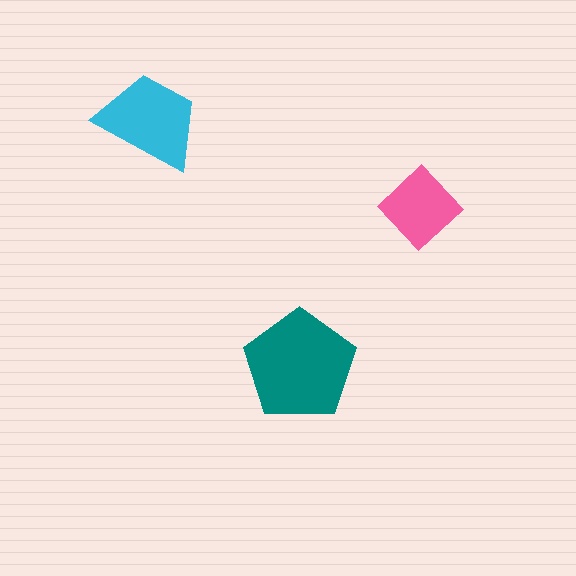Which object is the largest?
The teal pentagon.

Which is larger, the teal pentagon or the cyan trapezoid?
The teal pentagon.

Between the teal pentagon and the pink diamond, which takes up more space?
The teal pentagon.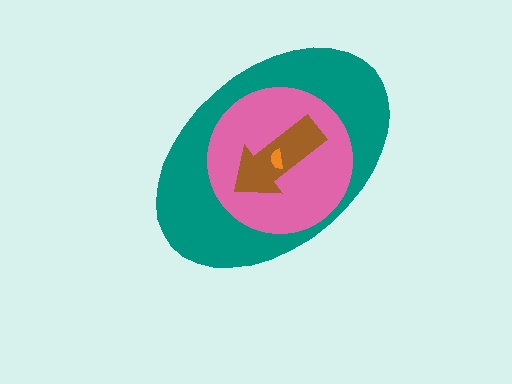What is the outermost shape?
The teal ellipse.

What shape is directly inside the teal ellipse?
The pink circle.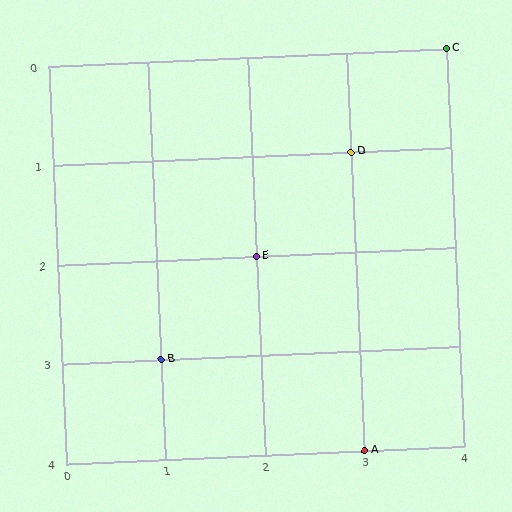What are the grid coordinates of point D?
Point D is at grid coordinates (3, 1).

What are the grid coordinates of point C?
Point C is at grid coordinates (4, 0).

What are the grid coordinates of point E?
Point E is at grid coordinates (2, 2).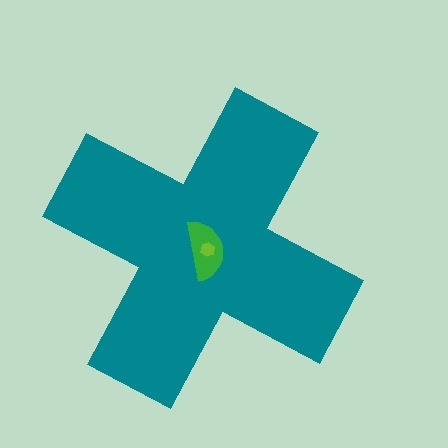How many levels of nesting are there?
3.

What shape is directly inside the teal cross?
The green semicircle.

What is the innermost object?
The lime hexagon.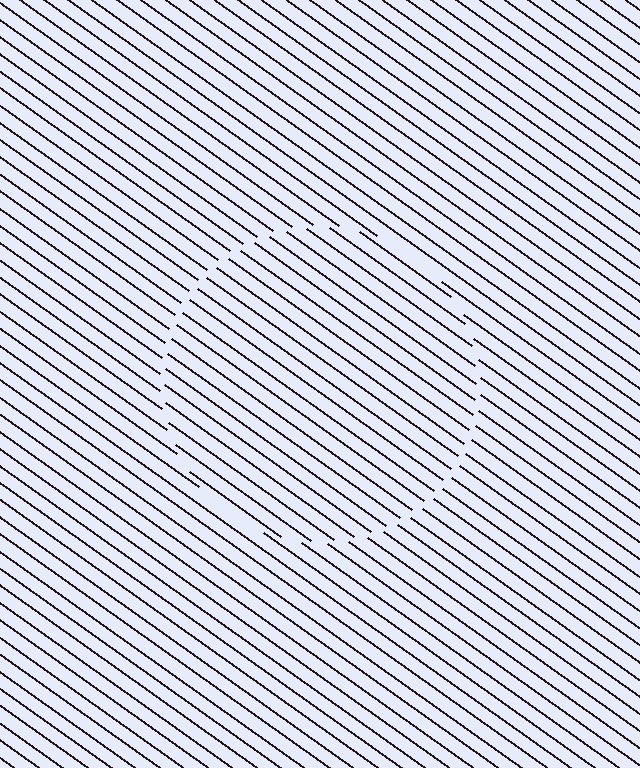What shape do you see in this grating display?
An illusory circle. The interior of the shape contains the same grating, shifted by half a period — the contour is defined by the phase discontinuity where line-ends from the inner and outer gratings abut.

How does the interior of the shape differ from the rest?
The interior of the shape contains the same grating, shifted by half a period — the contour is defined by the phase discontinuity where line-ends from the inner and outer gratings abut.